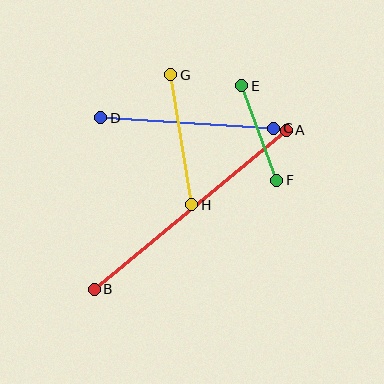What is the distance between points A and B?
The distance is approximately 249 pixels.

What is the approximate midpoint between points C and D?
The midpoint is at approximately (187, 123) pixels.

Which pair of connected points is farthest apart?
Points A and B are farthest apart.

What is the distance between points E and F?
The distance is approximately 101 pixels.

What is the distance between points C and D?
The distance is approximately 173 pixels.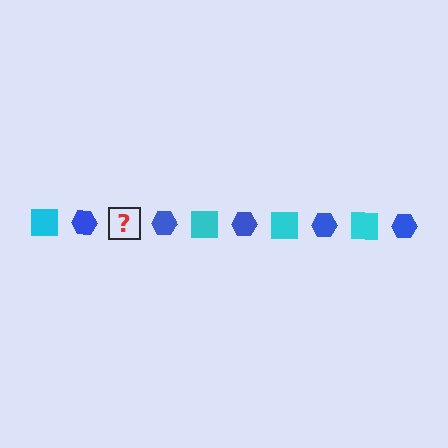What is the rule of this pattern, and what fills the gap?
The rule is that the pattern alternates between cyan square and blue hexagon. The gap should be filled with a cyan square.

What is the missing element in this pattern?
The missing element is a cyan square.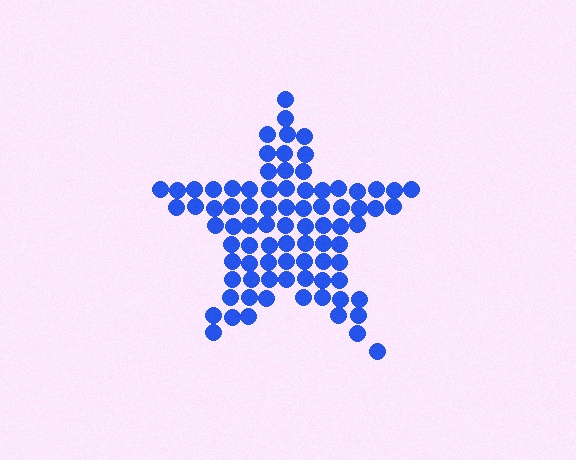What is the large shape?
The large shape is a star.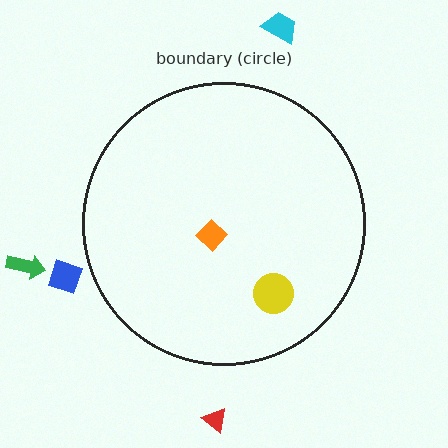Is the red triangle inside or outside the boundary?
Outside.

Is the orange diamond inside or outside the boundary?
Inside.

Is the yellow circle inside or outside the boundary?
Inside.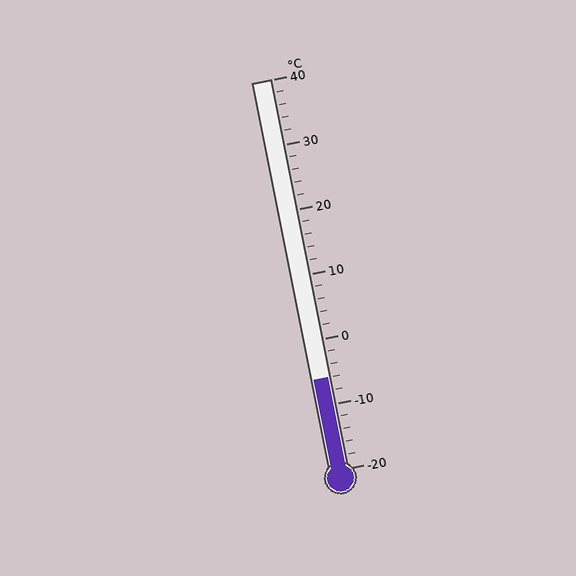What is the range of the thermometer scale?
The thermometer scale ranges from -20°C to 40°C.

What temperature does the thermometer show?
The thermometer shows approximately -6°C.